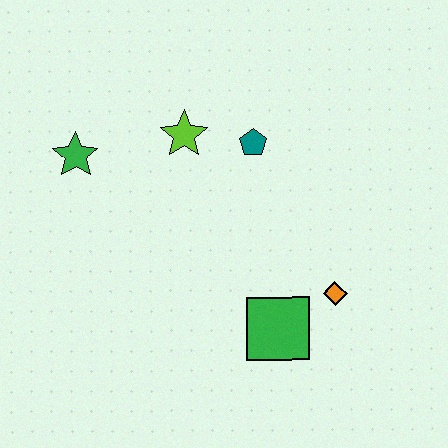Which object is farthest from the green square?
The green star is farthest from the green square.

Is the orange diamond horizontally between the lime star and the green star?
No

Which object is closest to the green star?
The lime star is closest to the green star.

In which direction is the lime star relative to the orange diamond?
The lime star is above the orange diamond.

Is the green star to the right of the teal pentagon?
No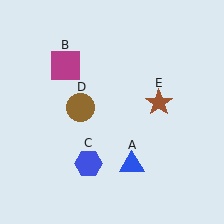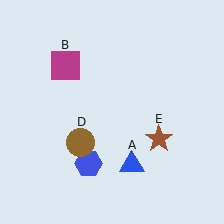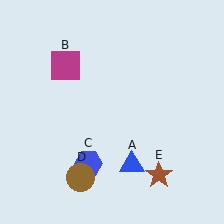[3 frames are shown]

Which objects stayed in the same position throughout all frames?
Blue triangle (object A) and magenta square (object B) and blue hexagon (object C) remained stationary.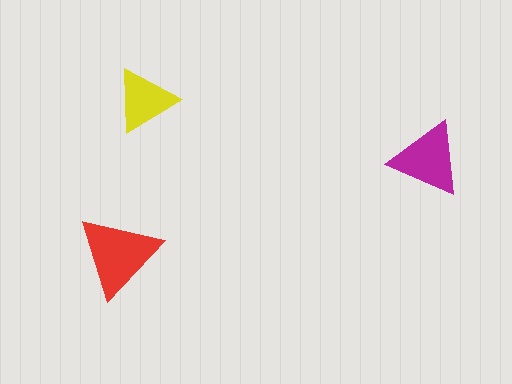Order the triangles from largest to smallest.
the red one, the magenta one, the yellow one.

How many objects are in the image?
There are 3 objects in the image.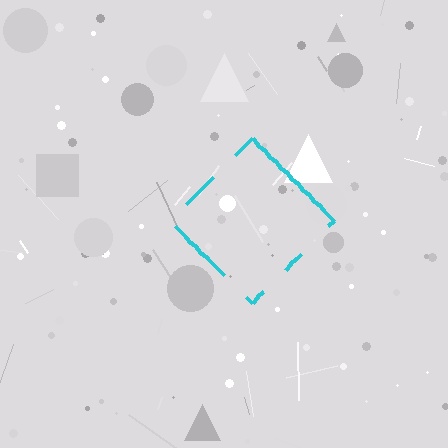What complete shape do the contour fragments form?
The contour fragments form a diamond.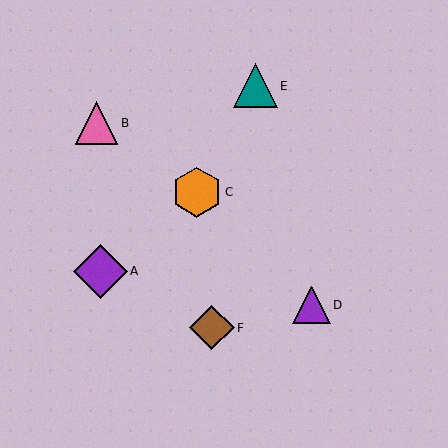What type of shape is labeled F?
Shape F is a brown diamond.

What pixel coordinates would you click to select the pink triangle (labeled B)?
Click at (97, 123) to select the pink triangle B.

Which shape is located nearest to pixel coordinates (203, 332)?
The brown diamond (labeled F) at (212, 328) is nearest to that location.